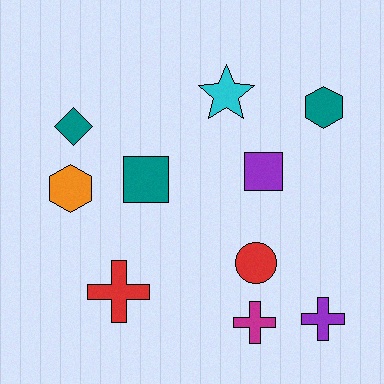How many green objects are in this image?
There are no green objects.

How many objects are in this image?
There are 10 objects.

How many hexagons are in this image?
There are 2 hexagons.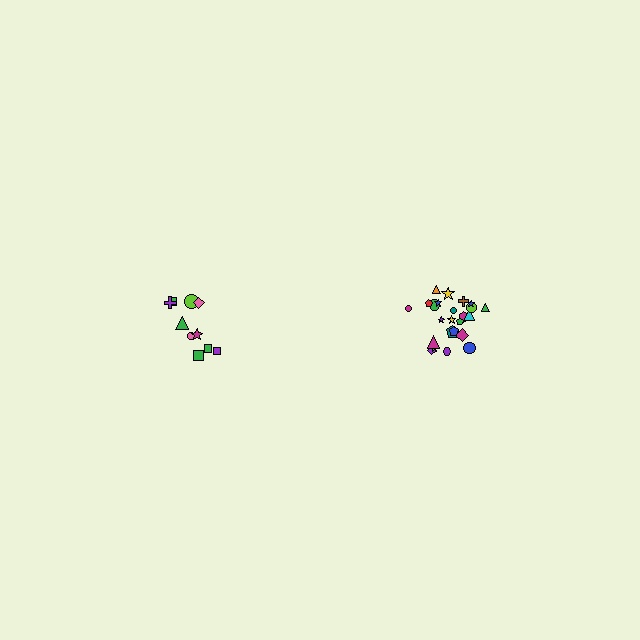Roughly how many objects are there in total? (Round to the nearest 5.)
Roughly 35 objects in total.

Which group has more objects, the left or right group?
The right group.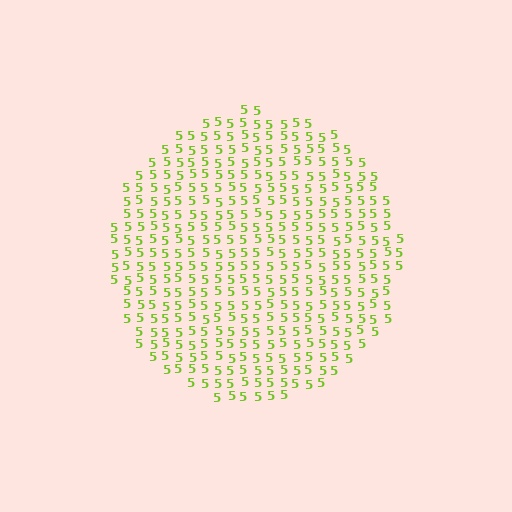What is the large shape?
The large shape is a circle.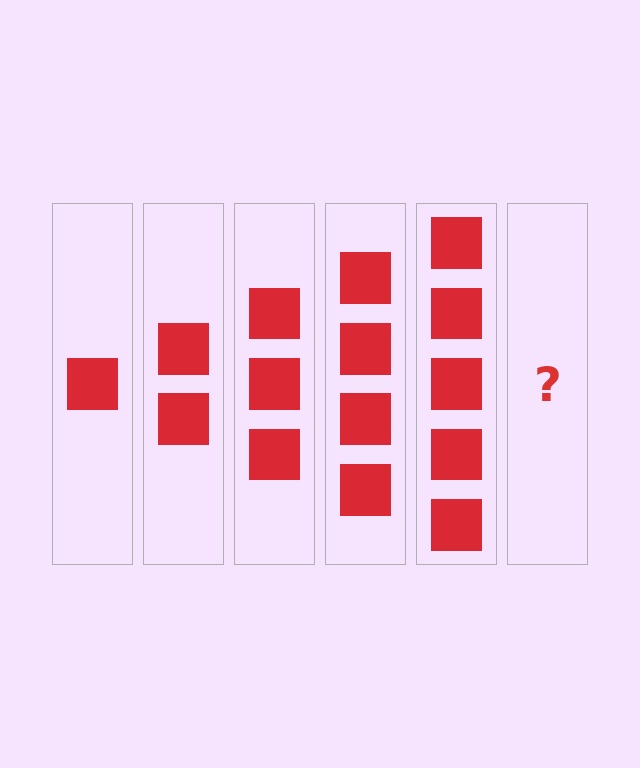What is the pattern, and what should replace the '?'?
The pattern is that each step adds one more square. The '?' should be 6 squares.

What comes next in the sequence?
The next element should be 6 squares.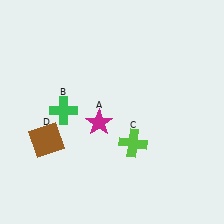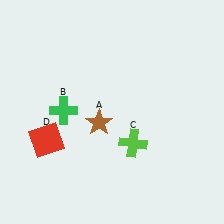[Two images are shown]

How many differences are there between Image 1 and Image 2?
There are 2 differences between the two images.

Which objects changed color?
A changed from magenta to brown. D changed from brown to red.